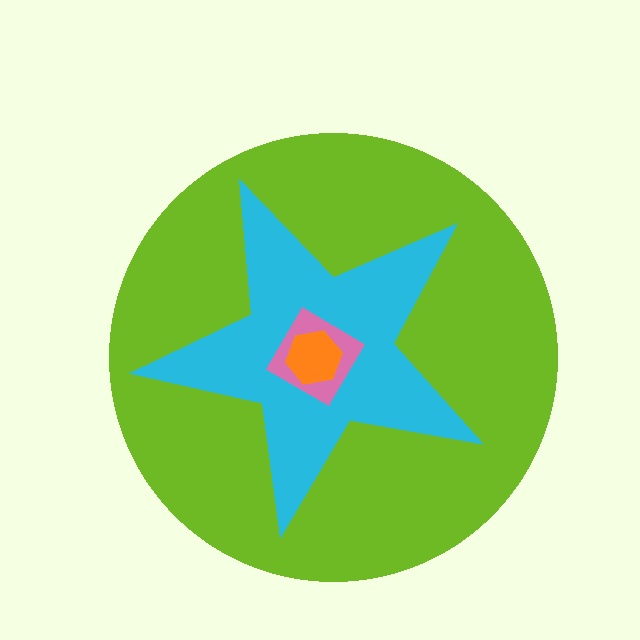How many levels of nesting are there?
4.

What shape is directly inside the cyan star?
The pink diamond.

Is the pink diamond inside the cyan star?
Yes.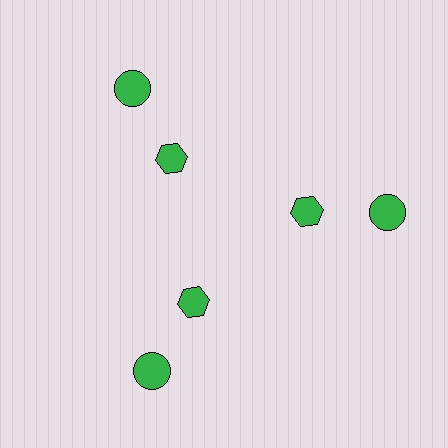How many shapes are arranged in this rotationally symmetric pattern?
There are 6 shapes, arranged in 3 groups of 2.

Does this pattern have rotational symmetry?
Yes, this pattern has 3-fold rotational symmetry. It looks the same after rotating 120 degrees around the center.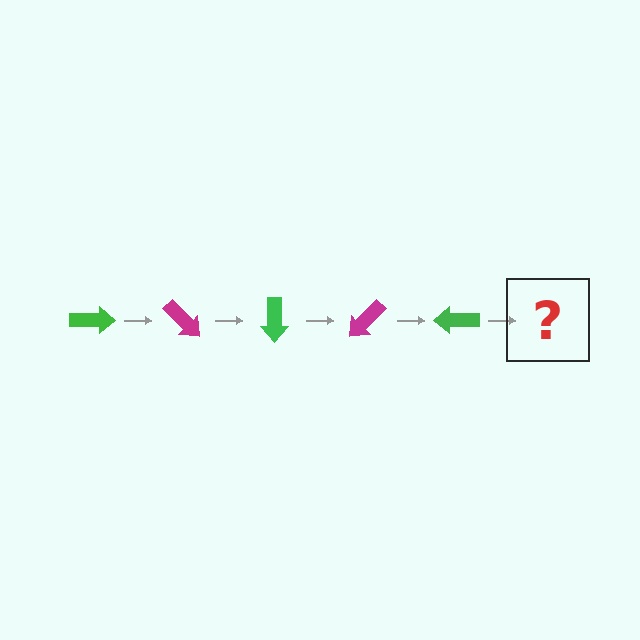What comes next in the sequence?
The next element should be a magenta arrow, rotated 225 degrees from the start.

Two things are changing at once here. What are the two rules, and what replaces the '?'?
The two rules are that it rotates 45 degrees each step and the color cycles through green and magenta. The '?' should be a magenta arrow, rotated 225 degrees from the start.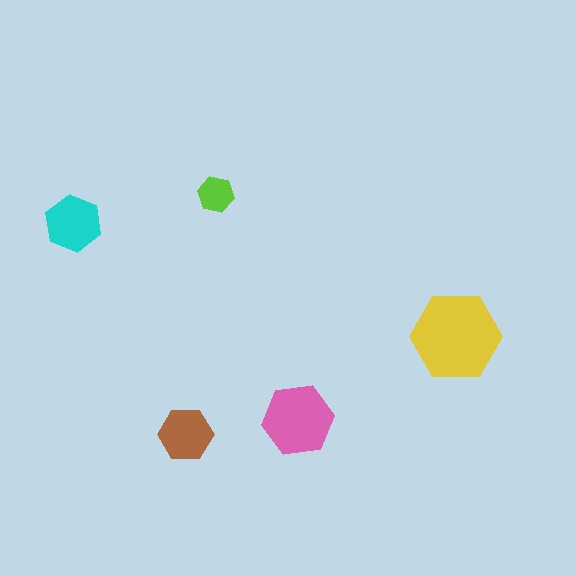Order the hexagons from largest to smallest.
the yellow one, the pink one, the cyan one, the brown one, the lime one.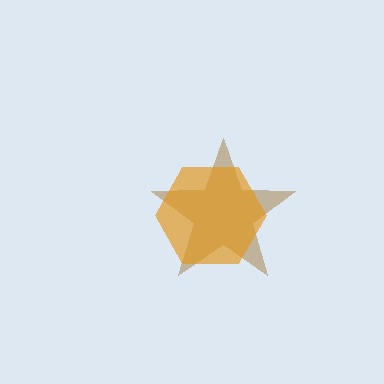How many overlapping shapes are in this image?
There are 2 overlapping shapes in the image.